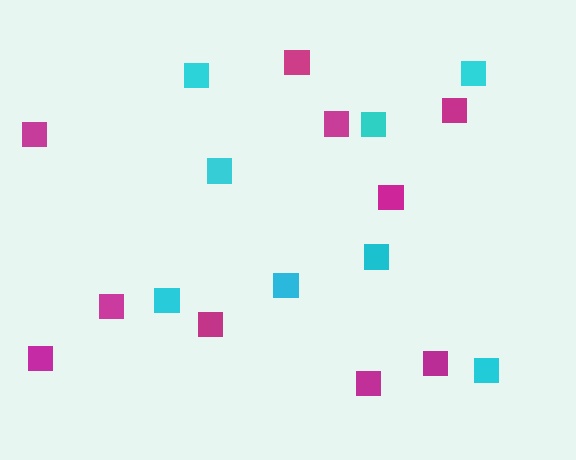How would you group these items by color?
There are 2 groups: one group of magenta squares (10) and one group of cyan squares (8).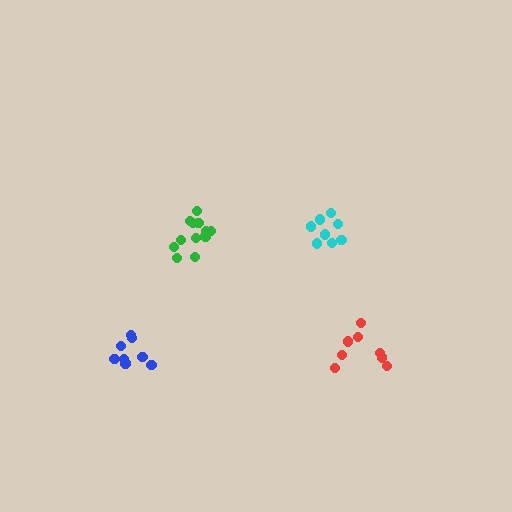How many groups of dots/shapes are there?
There are 4 groups.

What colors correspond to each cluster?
The clusters are colored: cyan, green, red, blue.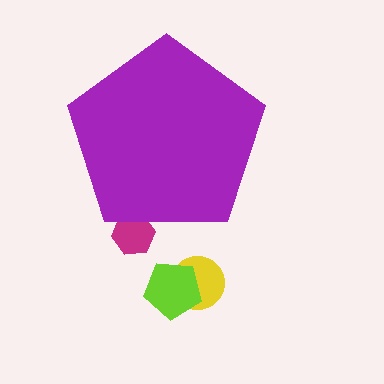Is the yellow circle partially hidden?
No, the yellow circle is fully visible.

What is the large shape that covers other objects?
A purple pentagon.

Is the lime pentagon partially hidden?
No, the lime pentagon is fully visible.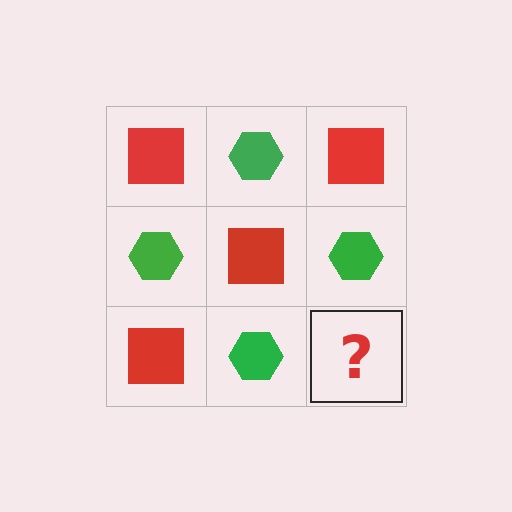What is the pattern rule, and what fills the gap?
The rule is that it alternates red square and green hexagon in a checkerboard pattern. The gap should be filled with a red square.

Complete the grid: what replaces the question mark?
The question mark should be replaced with a red square.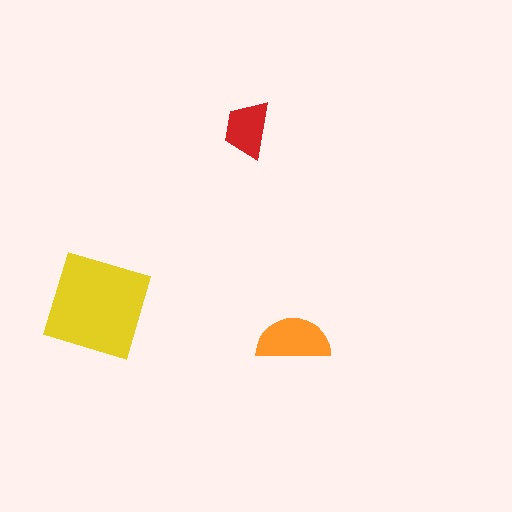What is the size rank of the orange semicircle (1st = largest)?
2nd.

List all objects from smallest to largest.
The red trapezoid, the orange semicircle, the yellow diamond.